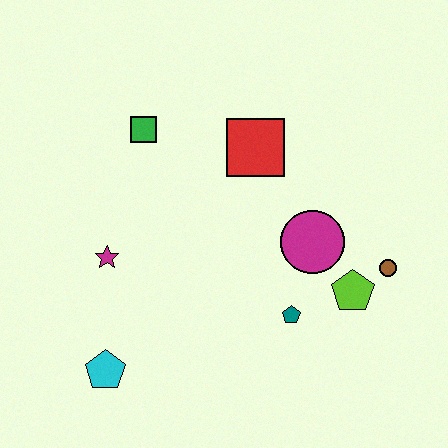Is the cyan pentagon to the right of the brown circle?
No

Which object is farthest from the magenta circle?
The cyan pentagon is farthest from the magenta circle.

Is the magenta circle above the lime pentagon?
Yes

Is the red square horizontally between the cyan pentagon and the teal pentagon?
Yes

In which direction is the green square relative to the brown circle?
The green square is to the left of the brown circle.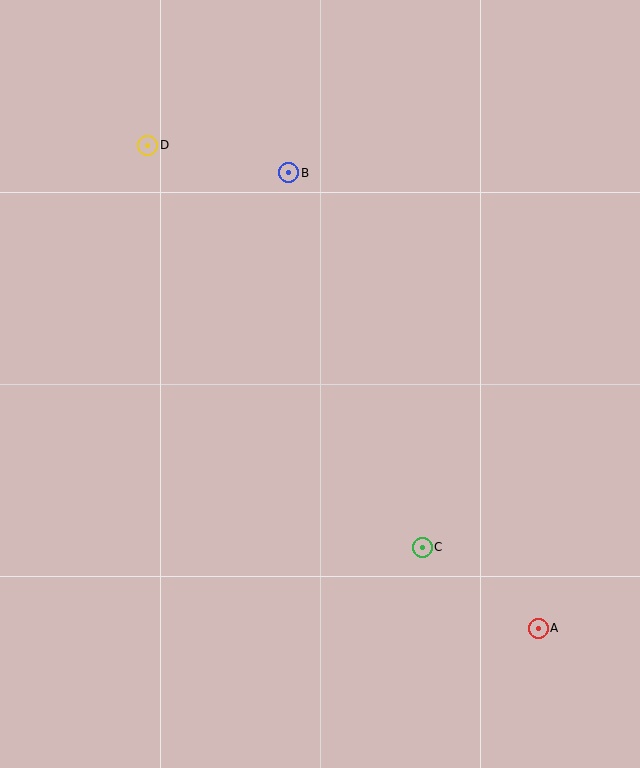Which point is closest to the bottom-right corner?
Point A is closest to the bottom-right corner.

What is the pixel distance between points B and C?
The distance between B and C is 397 pixels.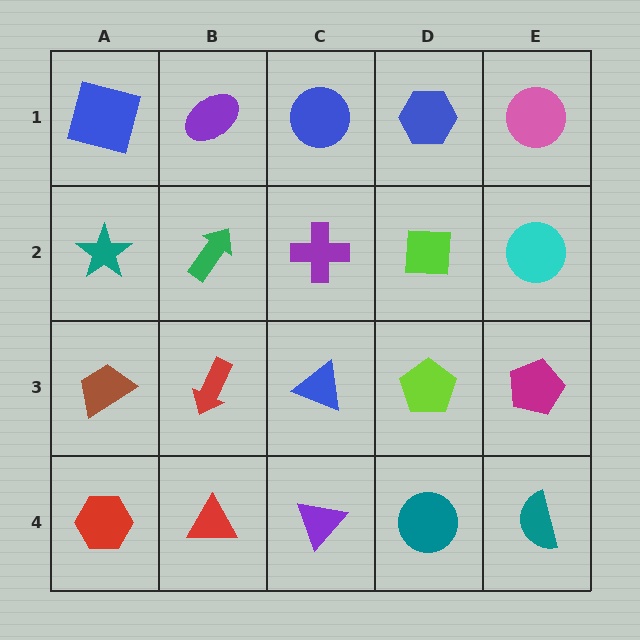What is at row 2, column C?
A purple cross.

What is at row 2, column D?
A lime square.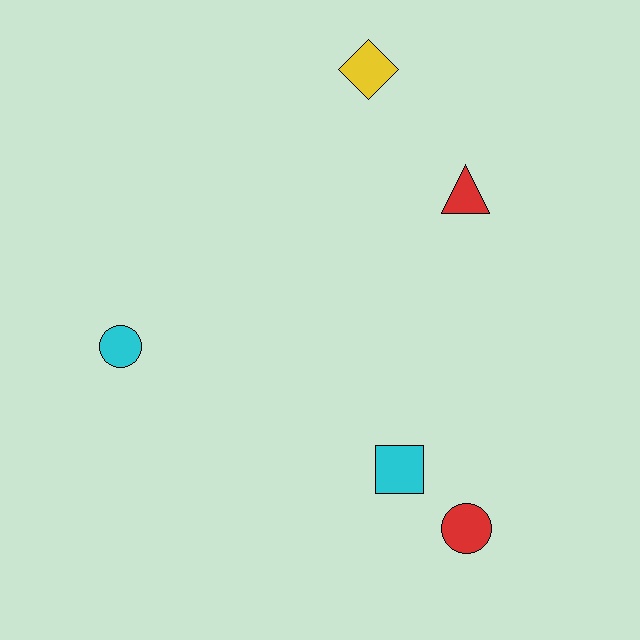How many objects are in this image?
There are 5 objects.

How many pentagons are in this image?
There are no pentagons.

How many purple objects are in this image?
There are no purple objects.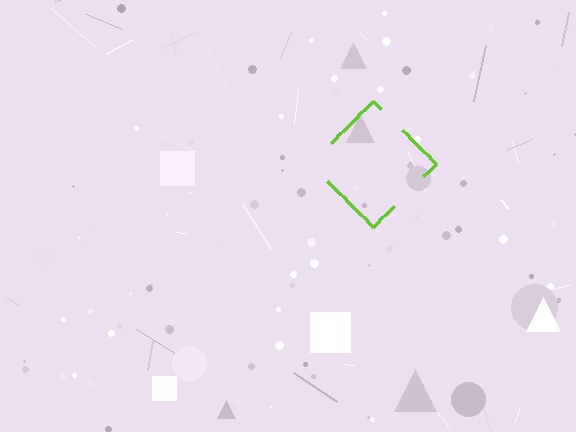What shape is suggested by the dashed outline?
The dashed outline suggests a diamond.